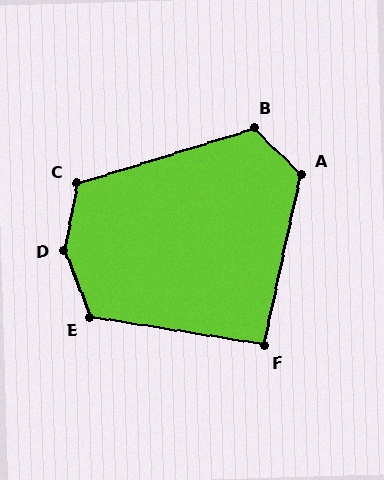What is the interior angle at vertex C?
Approximately 118 degrees (obtuse).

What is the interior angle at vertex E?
Approximately 120 degrees (obtuse).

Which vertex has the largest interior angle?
D, at approximately 148 degrees.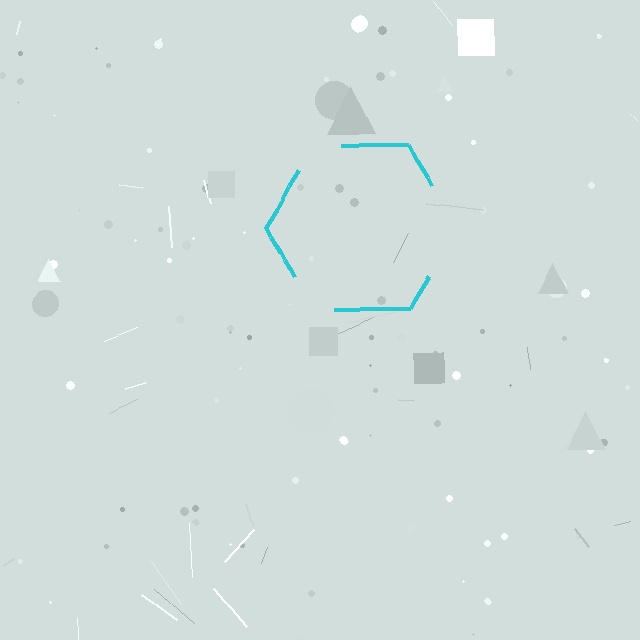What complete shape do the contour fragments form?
The contour fragments form a hexagon.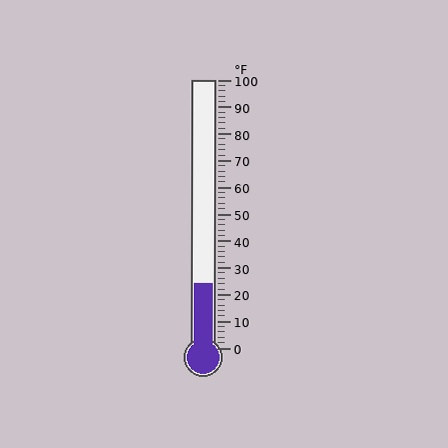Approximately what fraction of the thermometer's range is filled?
The thermometer is filled to approximately 25% of its range.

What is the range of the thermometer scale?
The thermometer scale ranges from 0°F to 100°F.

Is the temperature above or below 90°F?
The temperature is below 90°F.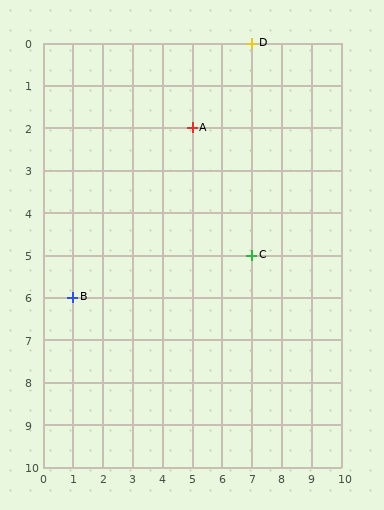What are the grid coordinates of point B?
Point B is at grid coordinates (1, 6).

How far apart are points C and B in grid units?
Points C and B are 6 columns and 1 row apart (about 6.1 grid units diagonally).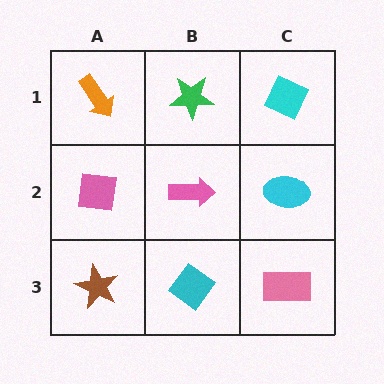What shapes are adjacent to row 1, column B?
A pink arrow (row 2, column B), an orange arrow (row 1, column A), a cyan diamond (row 1, column C).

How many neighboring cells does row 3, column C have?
2.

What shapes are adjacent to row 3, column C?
A cyan ellipse (row 2, column C), a cyan diamond (row 3, column B).